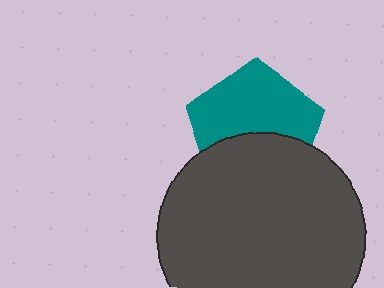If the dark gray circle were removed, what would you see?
You would see the complete teal pentagon.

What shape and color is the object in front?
The object in front is a dark gray circle.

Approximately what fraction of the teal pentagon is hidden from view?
Roughly 42% of the teal pentagon is hidden behind the dark gray circle.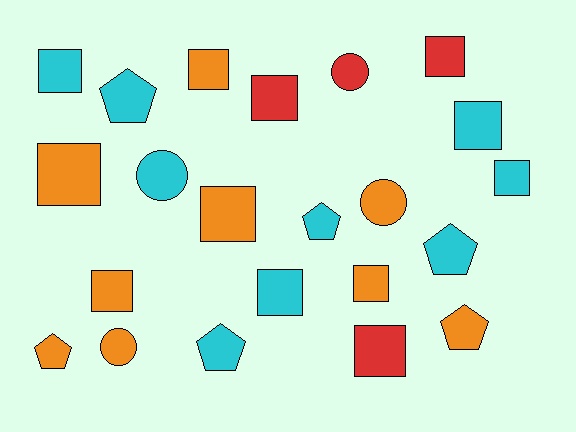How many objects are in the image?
There are 22 objects.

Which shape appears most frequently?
Square, with 12 objects.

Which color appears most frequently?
Orange, with 9 objects.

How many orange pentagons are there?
There are 2 orange pentagons.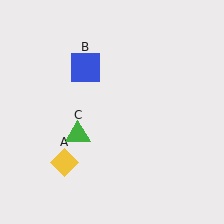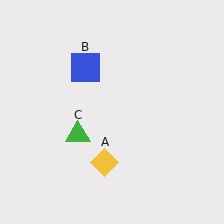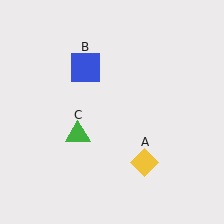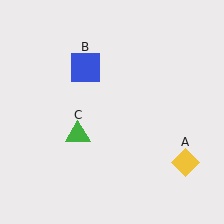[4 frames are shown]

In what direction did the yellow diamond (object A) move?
The yellow diamond (object A) moved right.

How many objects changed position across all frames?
1 object changed position: yellow diamond (object A).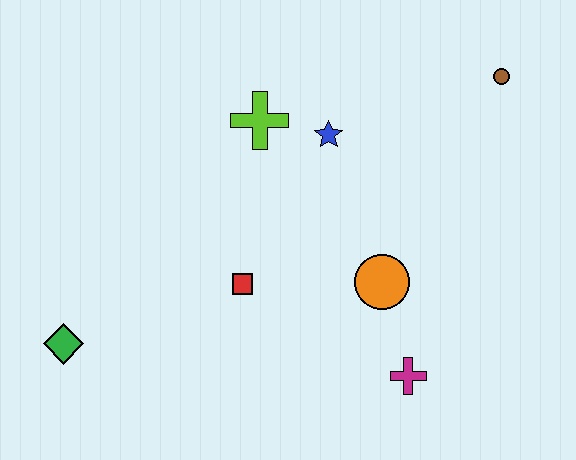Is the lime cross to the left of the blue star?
Yes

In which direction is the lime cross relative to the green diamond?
The lime cross is above the green diamond.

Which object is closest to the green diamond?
The red square is closest to the green diamond.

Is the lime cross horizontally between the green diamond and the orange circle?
Yes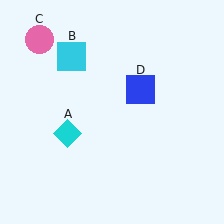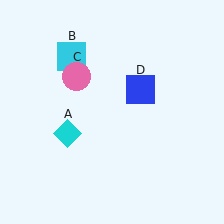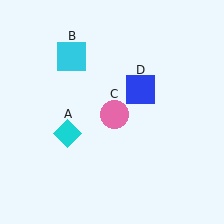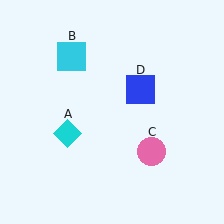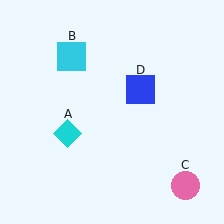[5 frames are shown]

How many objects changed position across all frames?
1 object changed position: pink circle (object C).